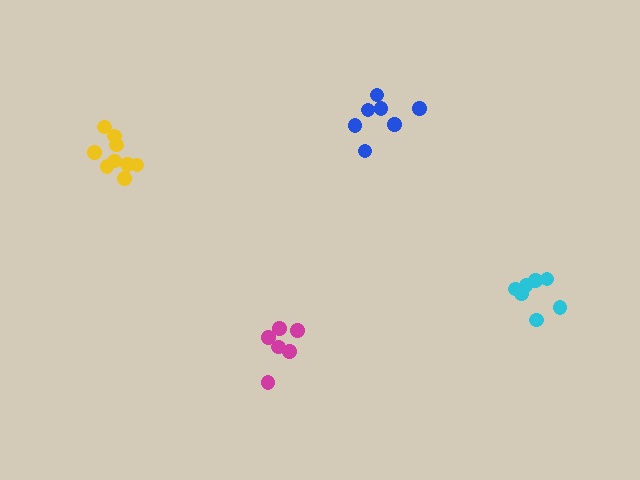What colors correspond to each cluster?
The clusters are colored: cyan, magenta, blue, yellow.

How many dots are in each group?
Group 1: 7 dots, Group 2: 6 dots, Group 3: 7 dots, Group 4: 9 dots (29 total).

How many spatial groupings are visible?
There are 4 spatial groupings.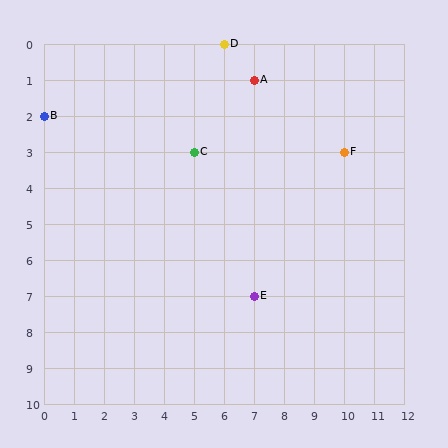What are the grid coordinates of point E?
Point E is at grid coordinates (7, 7).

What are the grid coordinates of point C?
Point C is at grid coordinates (5, 3).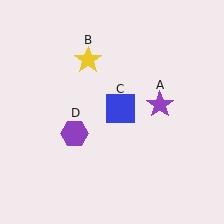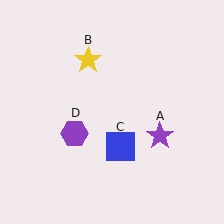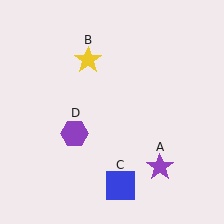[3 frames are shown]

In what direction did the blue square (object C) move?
The blue square (object C) moved down.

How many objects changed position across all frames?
2 objects changed position: purple star (object A), blue square (object C).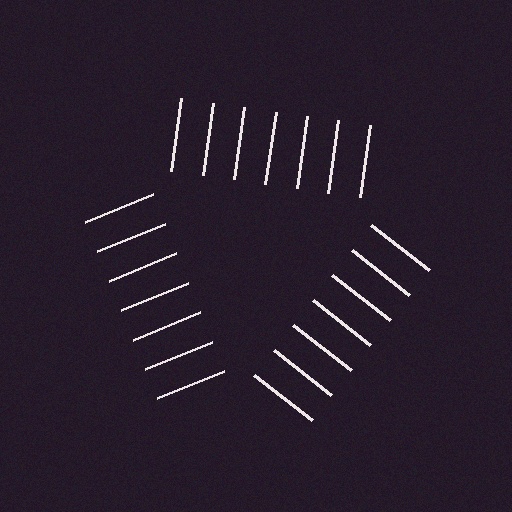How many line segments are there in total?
21 — 7 along each of the 3 edges.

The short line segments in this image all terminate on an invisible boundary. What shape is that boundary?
An illusory triangle — the line segments terminate on its edges but no continuous stroke is drawn.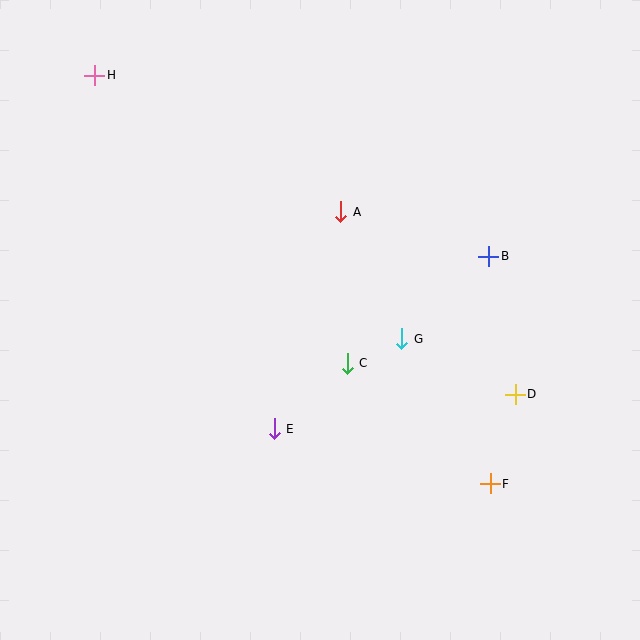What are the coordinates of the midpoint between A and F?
The midpoint between A and F is at (416, 348).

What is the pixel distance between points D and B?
The distance between D and B is 141 pixels.